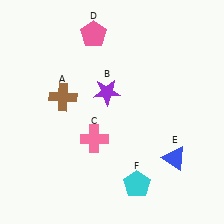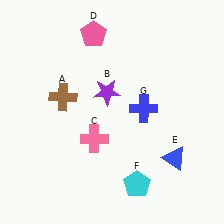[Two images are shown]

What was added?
A blue cross (G) was added in Image 2.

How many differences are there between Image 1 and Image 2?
There is 1 difference between the two images.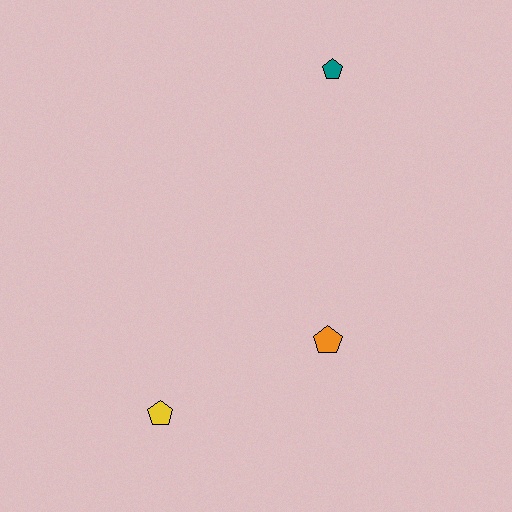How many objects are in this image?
There are 3 objects.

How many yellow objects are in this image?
There is 1 yellow object.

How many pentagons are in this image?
There are 3 pentagons.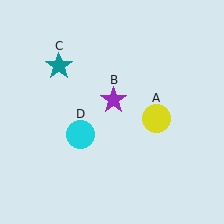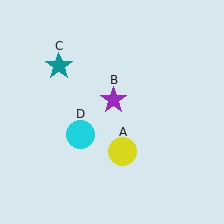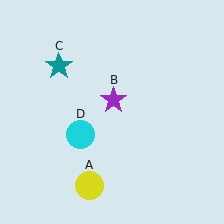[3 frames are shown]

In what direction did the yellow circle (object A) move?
The yellow circle (object A) moved down and to the left.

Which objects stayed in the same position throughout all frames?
Purple star (object B) and teal star (object C) and cyan circle (object D) remained stationary.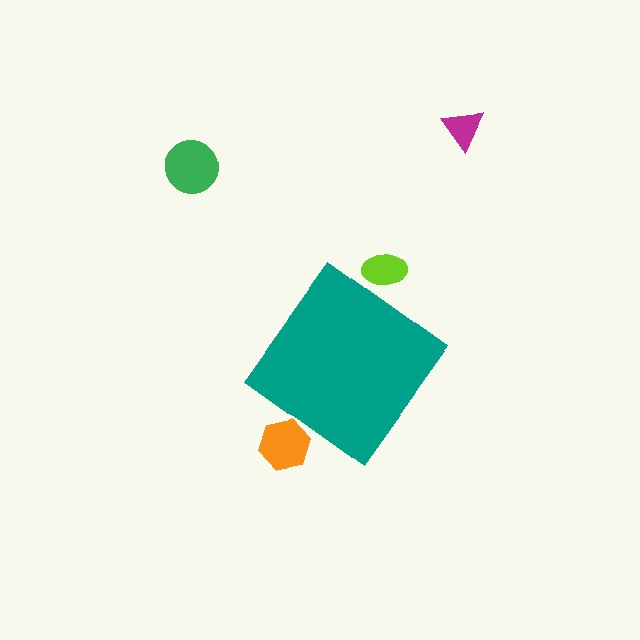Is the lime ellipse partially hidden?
Yes, the lime ellipse is partially hidden behind the teal diamond.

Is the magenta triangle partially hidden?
No, the magenta triangle is fully visible.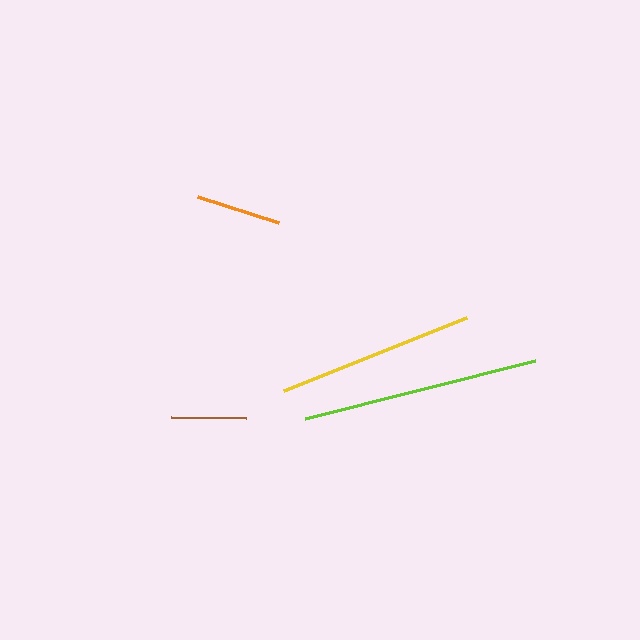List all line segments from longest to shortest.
From longest to shortest: lime, yellow, orange, brown.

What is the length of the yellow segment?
The yellow segment is approximately 197 pixels long.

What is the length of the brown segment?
The brown segment is approximately 75 pixels long.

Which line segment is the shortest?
The brown line is the shortest at approximately 75 pixels.